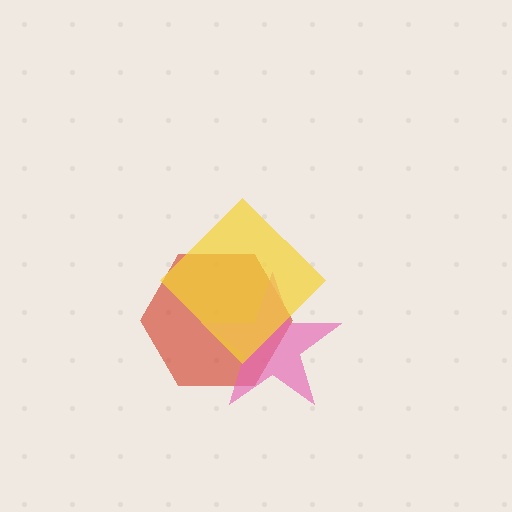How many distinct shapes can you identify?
There are 3 distinct shapes: a red hexagon, a pink star, a yellow diamond.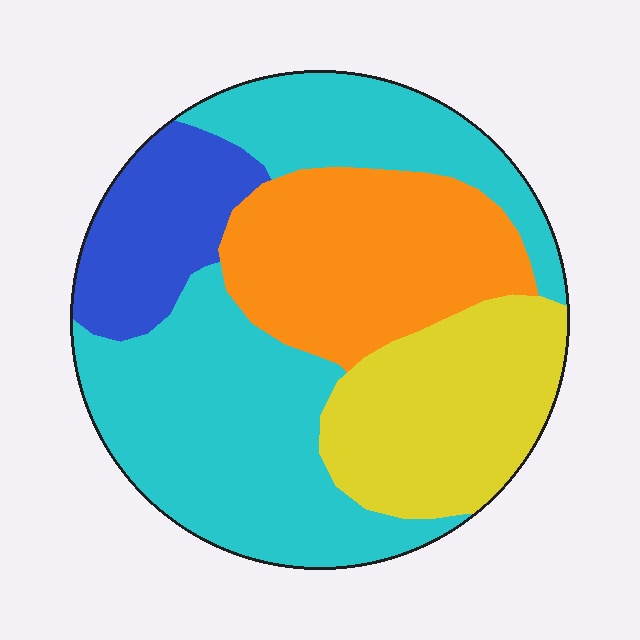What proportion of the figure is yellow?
Yellow covers 21% of the figure.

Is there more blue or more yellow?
Yellow.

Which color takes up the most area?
Cyan, at roughly 45%.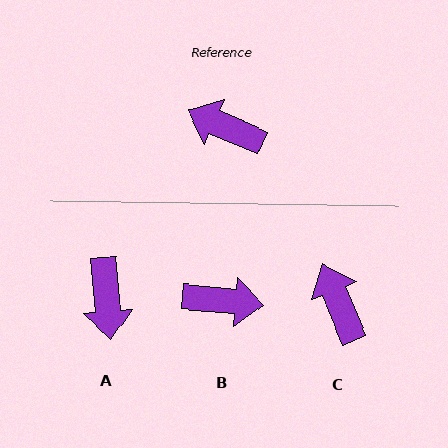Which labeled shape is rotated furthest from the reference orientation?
B, about 162 degrees away.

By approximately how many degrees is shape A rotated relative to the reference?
Approximately 119 degrees counter-clockwise.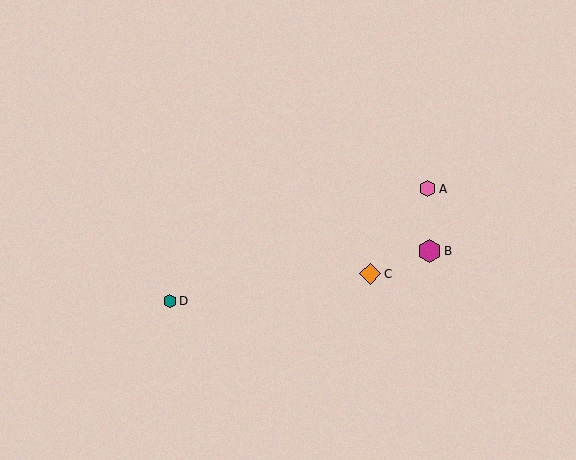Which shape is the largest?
The magenta hexagon (labeled B) is the largest.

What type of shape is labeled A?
Shape A is a pink hexagon.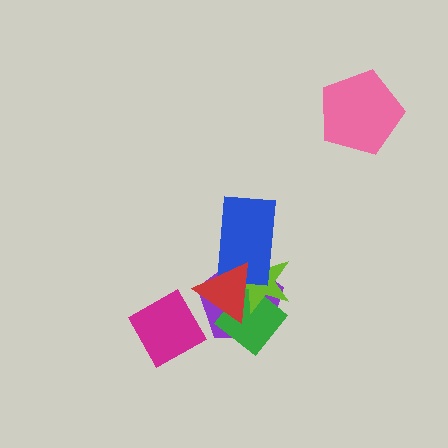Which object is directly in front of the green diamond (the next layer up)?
The lime star is directly in front of the green diamond.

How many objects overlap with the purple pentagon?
4 objects overlap with the purple pentagon.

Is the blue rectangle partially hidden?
Yes, it is partially covered by another shape.